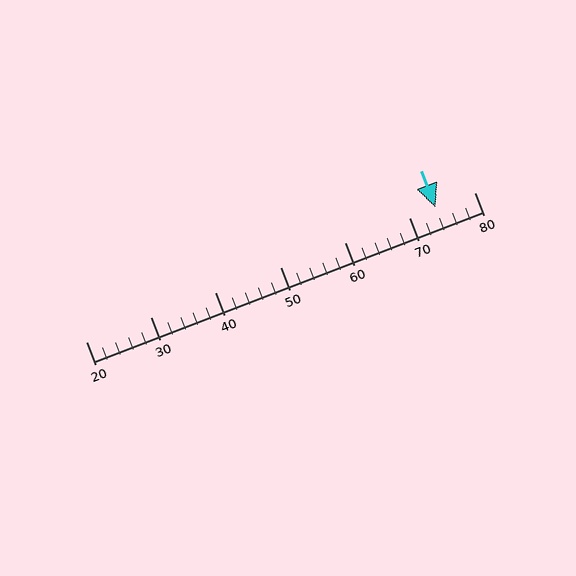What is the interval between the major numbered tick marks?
The major tick marks are spaced 10 units apart.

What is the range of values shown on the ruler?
The ruler shows values from 20 to 80.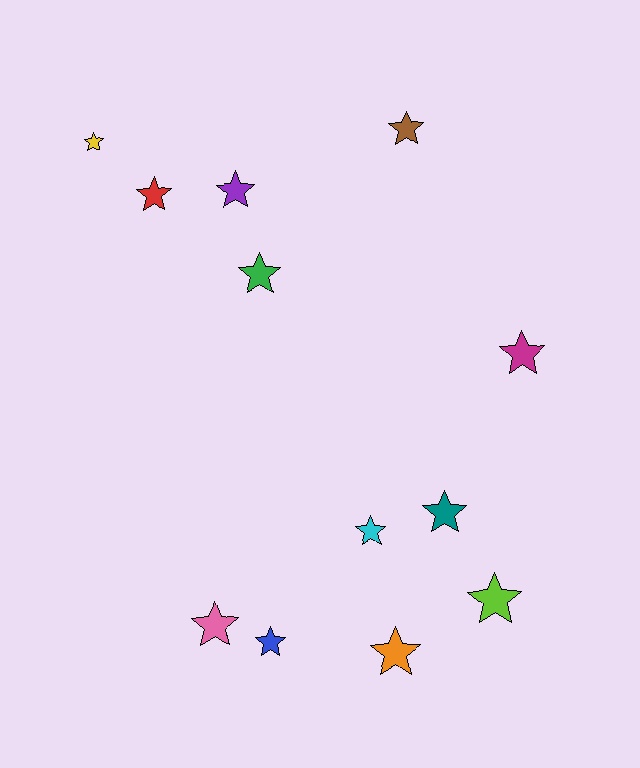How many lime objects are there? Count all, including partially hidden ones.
There is 1 lime object.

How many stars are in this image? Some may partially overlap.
There are 12 stars.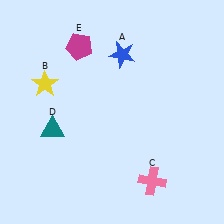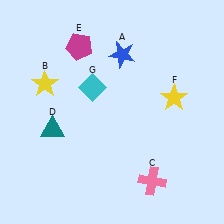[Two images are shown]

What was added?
A yellow star (F), a cyan diamond (G) were added in Image 2.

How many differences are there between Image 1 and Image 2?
There are 2 differences between the two images.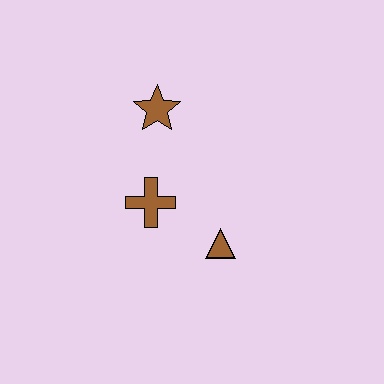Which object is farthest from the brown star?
The brown triangle is farthest from the brown star.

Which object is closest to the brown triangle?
The brown cross is closest to the brown triangle.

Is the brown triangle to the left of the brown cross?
No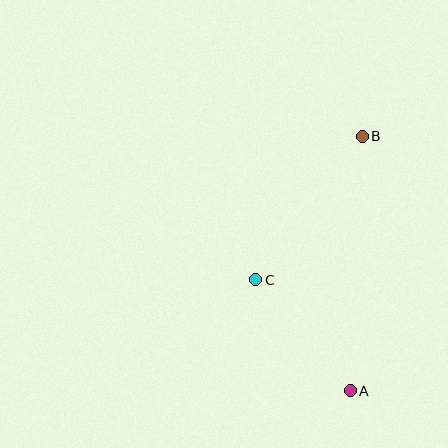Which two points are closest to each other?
Points A and C are closest to each other.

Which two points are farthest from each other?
Points A and B are farthest from each other.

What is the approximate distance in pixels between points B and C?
The distance between B and C is approximately 179 pixels.